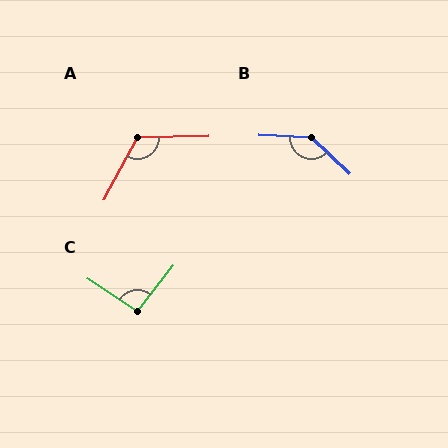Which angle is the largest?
B, at approximately 139 degrees.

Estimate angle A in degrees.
Approximately 119 degrees.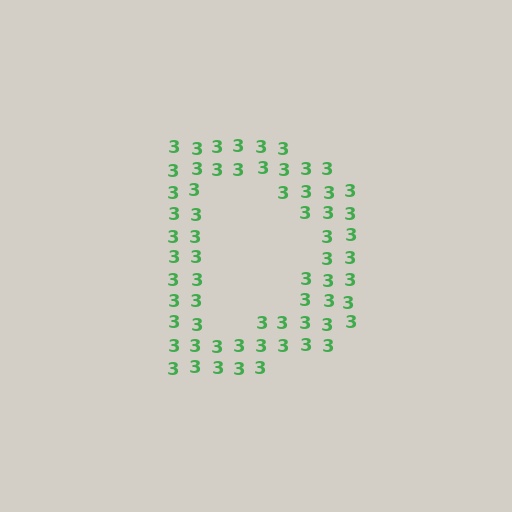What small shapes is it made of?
It is made of small digit 3's.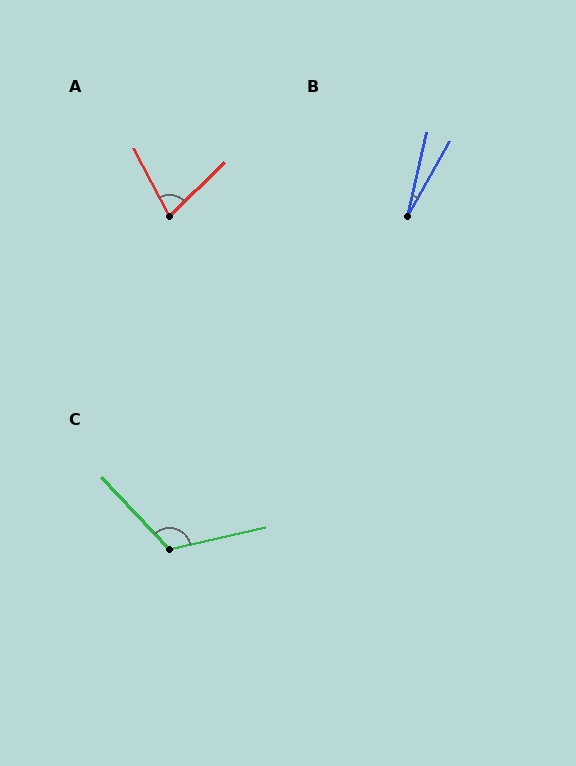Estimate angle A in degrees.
Approximately 74 degrees.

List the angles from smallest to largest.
B (17°), A (74°), C (121°).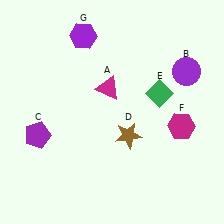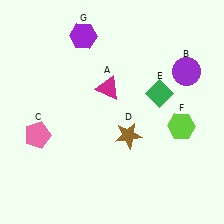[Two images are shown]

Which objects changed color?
C changed from purple to pink. F changed from magenta to lime.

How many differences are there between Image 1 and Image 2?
There are 2 differences between the two images.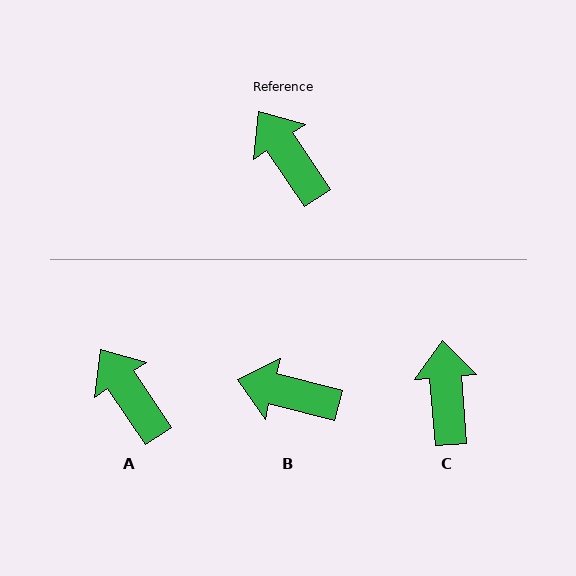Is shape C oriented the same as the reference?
No, it is off by about 30 degrees.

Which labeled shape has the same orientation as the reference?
A.